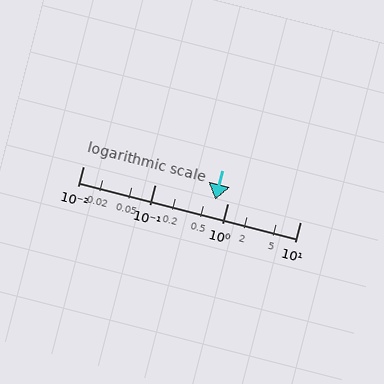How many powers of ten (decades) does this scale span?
The scale spans 3 decades, from 0.01 to 10.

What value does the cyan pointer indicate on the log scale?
The pointer indicates approximately 0.68.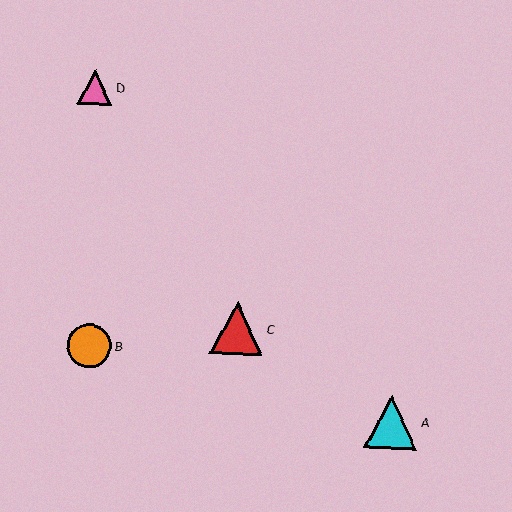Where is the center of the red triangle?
The center of the red triangle is at (237, 328).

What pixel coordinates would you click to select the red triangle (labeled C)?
Click at (237, 328) to select the red triangle C.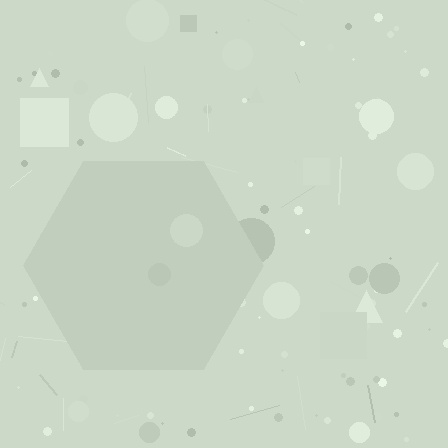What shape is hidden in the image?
A hexagon is hidden in the image.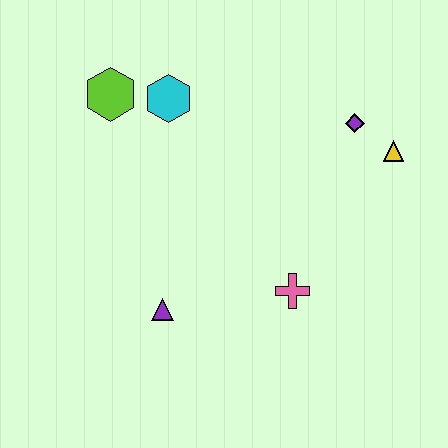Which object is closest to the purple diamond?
The yellow triangle is closest to the purple diamond.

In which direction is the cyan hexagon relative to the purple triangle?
The cyan hexagon is above the purple triangle.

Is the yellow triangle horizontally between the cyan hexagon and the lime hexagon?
No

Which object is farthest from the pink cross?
The lime hexagon is farthest from the pink cross.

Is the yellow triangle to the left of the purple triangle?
No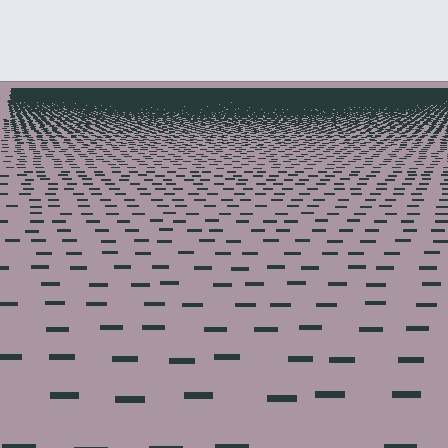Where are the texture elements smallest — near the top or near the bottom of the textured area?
Near the top.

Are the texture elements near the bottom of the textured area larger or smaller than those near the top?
Larger. Near the bottom, elements are closer to the viewer and appear at a bigger on-screen size.